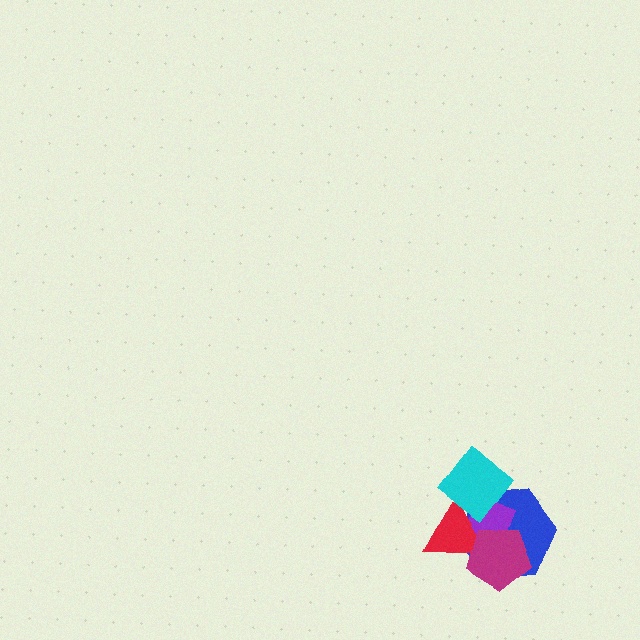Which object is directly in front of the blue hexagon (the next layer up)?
The purple diamond is directly in front of the blue hexagon.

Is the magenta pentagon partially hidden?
No, no other shape covers it.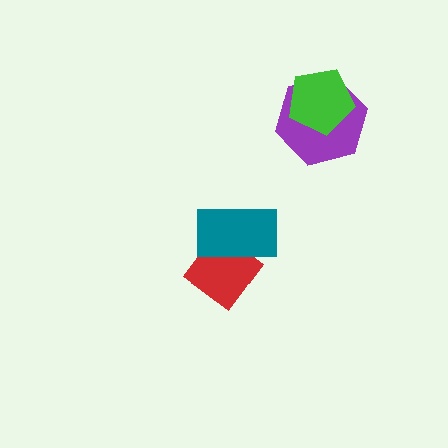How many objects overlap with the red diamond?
1 object overlaps with the red diamond.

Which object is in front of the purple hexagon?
The green pentagon is in front of the purple hexagon.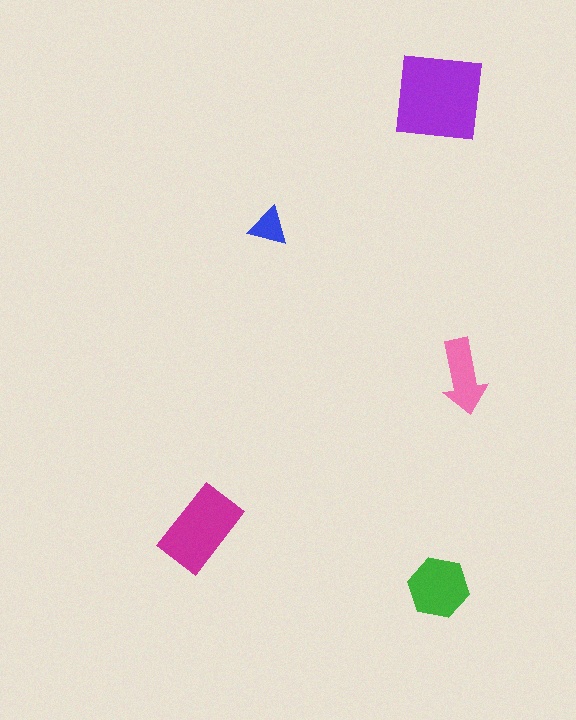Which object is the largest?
The purple square.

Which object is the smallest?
The blue triangle.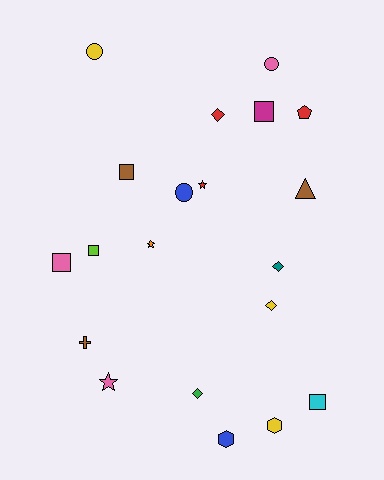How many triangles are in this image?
There is 1 triangle.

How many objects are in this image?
There are 20 objects.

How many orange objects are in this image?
There is 1 orange object.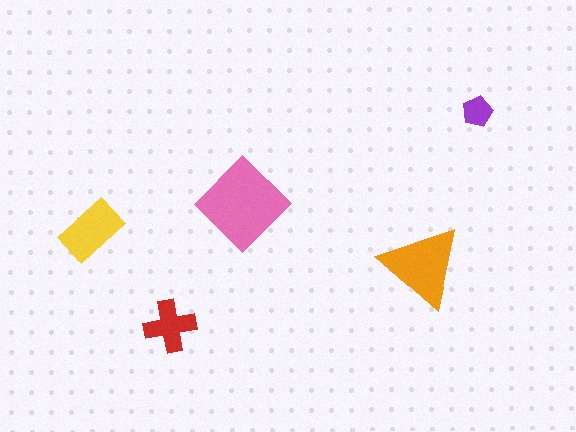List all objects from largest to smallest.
The pink diamond, the orange triangle, the yellow rectangle, the red cross, the purple pentagon.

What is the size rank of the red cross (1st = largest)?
4th.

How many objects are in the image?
There are 5 objects in the image.